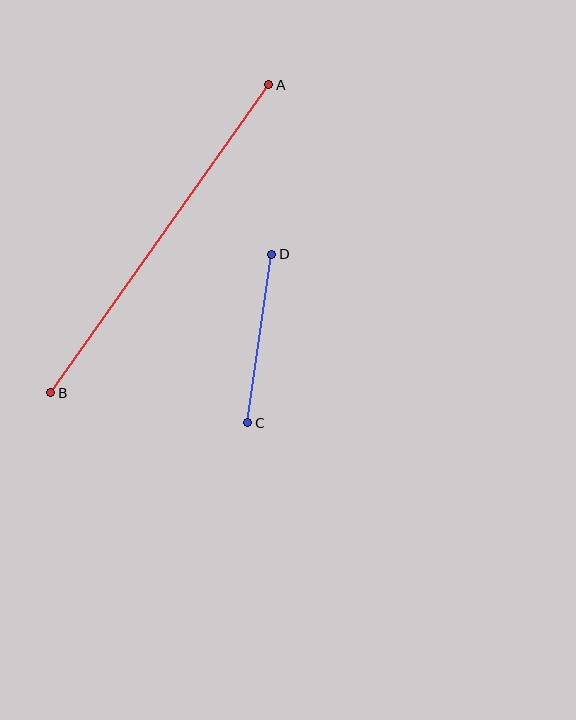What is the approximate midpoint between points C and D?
The midpoint is at approximately (260, 339) pixels.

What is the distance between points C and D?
The distance is approximately 170 pixels.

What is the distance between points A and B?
The distance is approximately 378 pixels.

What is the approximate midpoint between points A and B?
The midpoint is at approximately (160, 239) pixels.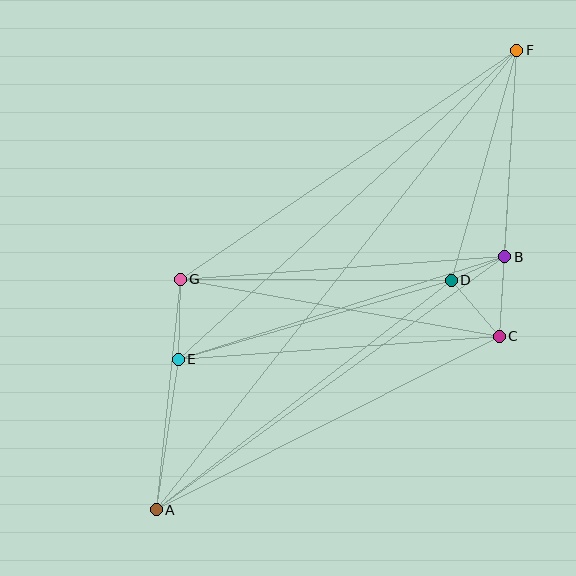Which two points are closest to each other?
Points B and D are closest to each other.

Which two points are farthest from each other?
Points A and F are farthest from each other.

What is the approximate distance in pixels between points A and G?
The distance between A and G is approximately 232 pixels.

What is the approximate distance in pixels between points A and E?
The distance between A and E is approximately 152 pixels.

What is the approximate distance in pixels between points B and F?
The distance between B and F is approximately 207 pixels.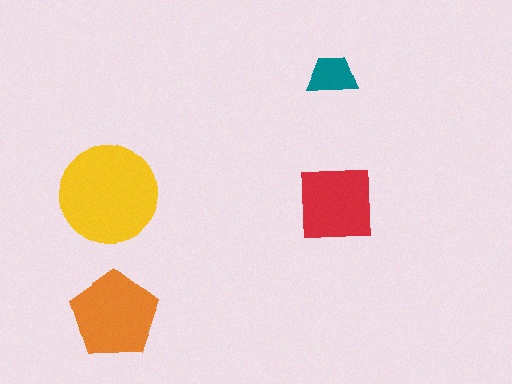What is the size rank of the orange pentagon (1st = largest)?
2nd.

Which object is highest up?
The teal trapezoid is topmost.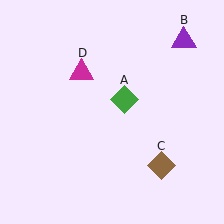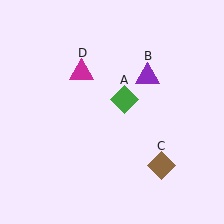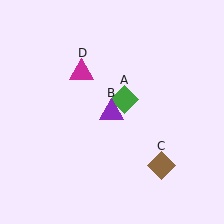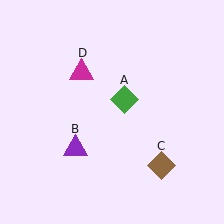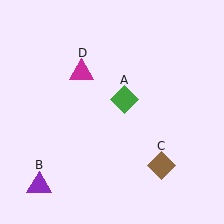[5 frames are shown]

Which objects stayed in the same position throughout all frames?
Green diamond (object A) and brown diamond (object C) and magenta triangle (object D) remained stationary.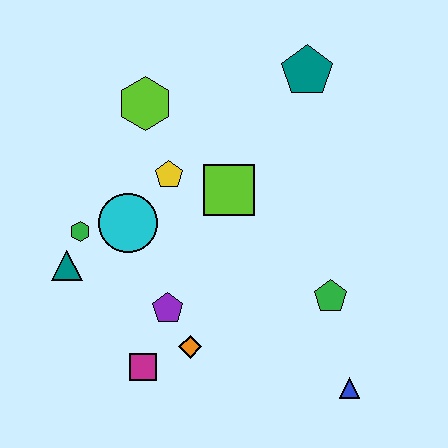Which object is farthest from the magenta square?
The teal pentagon is farthest from the magenta square.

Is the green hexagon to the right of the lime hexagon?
No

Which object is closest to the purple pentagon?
The orange diamond is closest to the purple pentagon.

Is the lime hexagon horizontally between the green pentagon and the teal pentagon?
No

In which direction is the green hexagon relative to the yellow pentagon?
The green hexagon is to the left of the yellow pentagon.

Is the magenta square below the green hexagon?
Yes